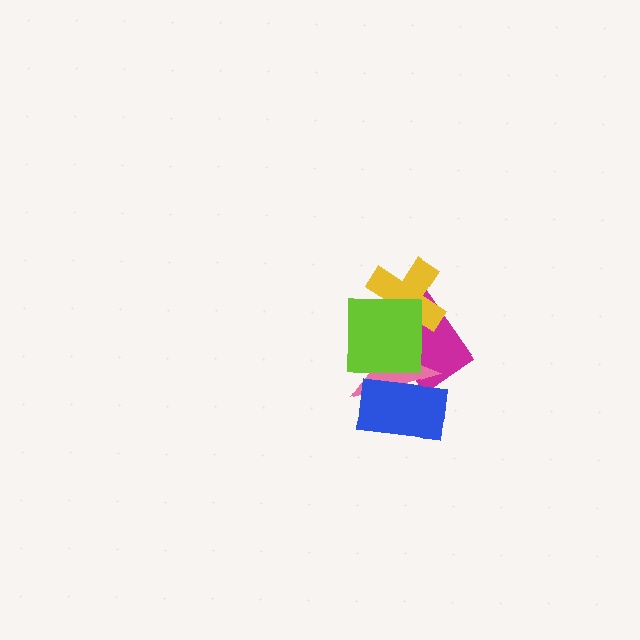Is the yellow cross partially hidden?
Yes, it is partially covered by another shape.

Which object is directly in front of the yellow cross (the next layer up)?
The pink star is directly in front of the yellow cross.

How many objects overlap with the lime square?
3 objects overlap with the lime square.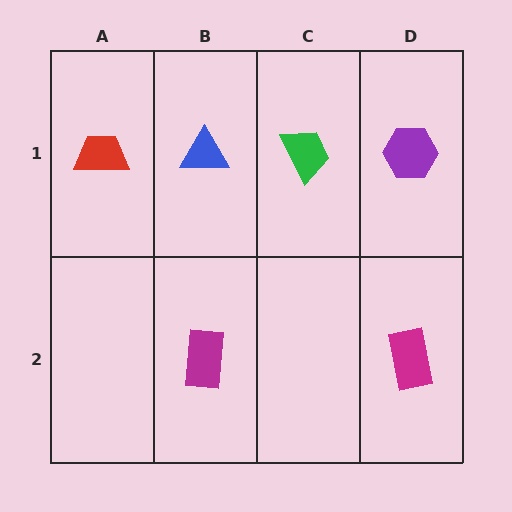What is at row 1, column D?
A purple hexagon.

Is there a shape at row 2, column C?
No, that cell is empty.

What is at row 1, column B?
A blue triangle.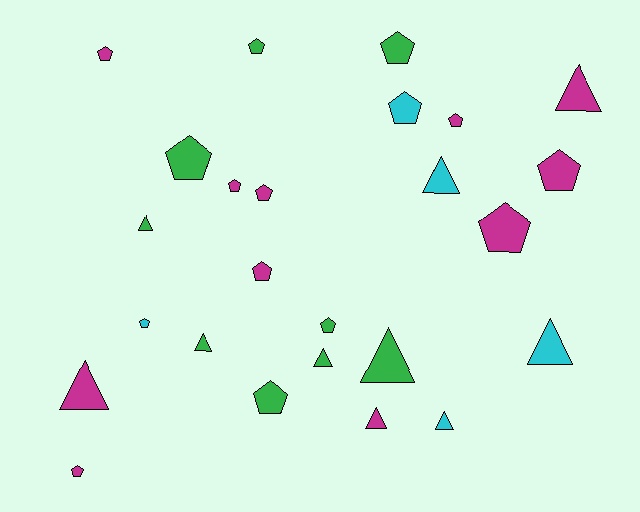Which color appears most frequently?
Magenta, with 11 objects.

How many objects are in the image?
There are 25 objects.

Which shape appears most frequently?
Pentagon, with 15 objects.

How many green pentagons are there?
There are 5 green pentagons.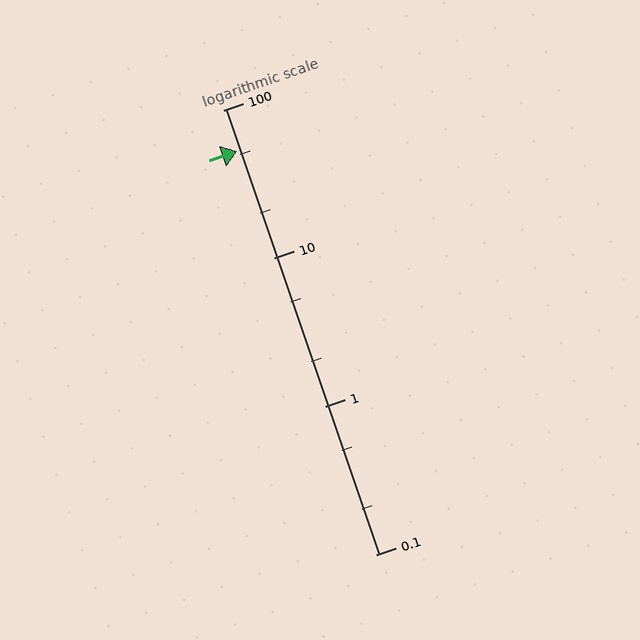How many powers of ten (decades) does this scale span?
The scale spans 3 decades, from 0.1 to 100.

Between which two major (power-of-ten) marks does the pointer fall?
The pointer is between 10 and 100.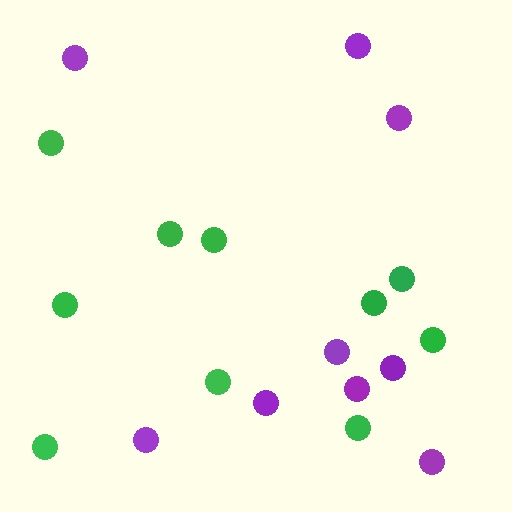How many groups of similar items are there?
There are 2 groups: one group of green circles (10) and one group of purple circles (9).